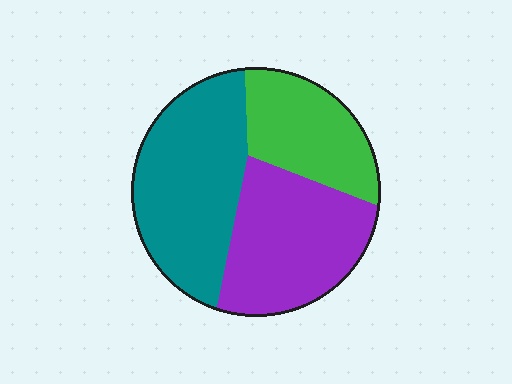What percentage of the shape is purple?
Purple takes up about one third (1/3) of the shape.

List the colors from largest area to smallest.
From largest to smallest: teal, purple, green.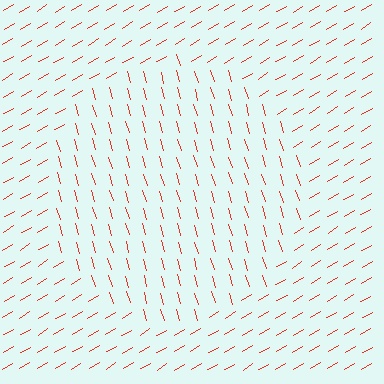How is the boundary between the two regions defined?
The boundary is defined purely by a change in line orientation (approximately 76 degrees difference). All lines are the same color and thickness.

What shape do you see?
I see a circle.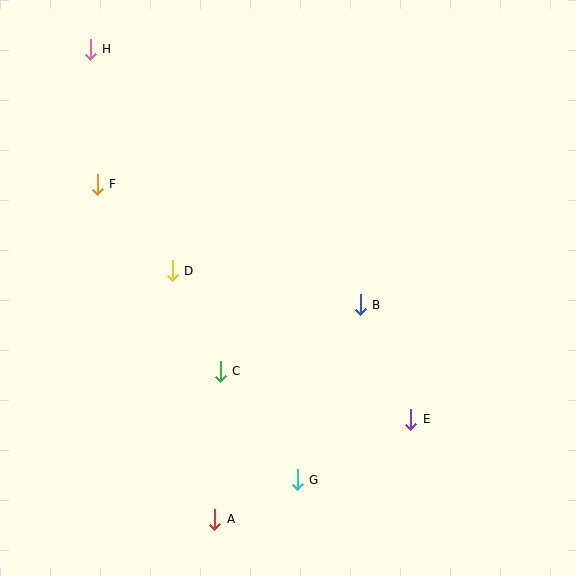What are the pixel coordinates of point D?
Point D is at (172, 271).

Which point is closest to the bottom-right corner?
Point E is closest to the bottom-right corner.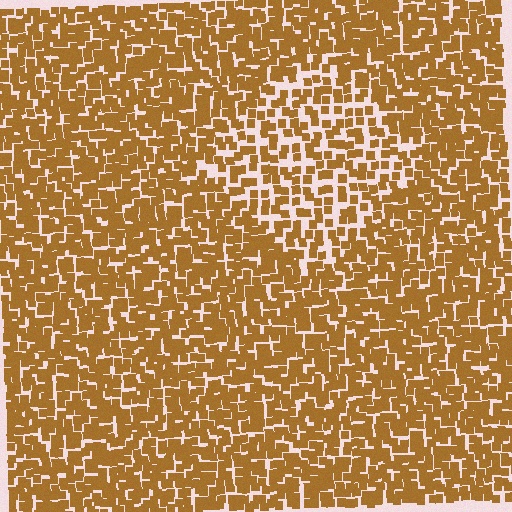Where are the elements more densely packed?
The elements are more densely packed outside the diamond boundary.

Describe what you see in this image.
The image contains small brown elements arranged at two different densities. A diamond-shaped region is visible where the elements are less densely packed than the surrounding area.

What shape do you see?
I see a diamond.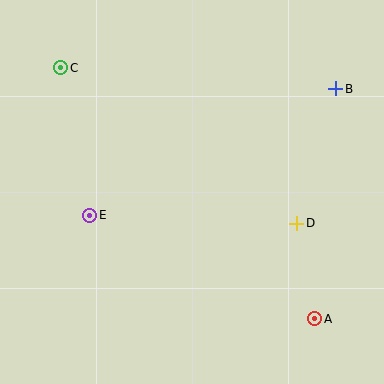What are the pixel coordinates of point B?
Point B is at (336, 89).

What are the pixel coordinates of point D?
Point D is at (297, 223).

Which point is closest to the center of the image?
Point E at (90, 215) is closest to the center.